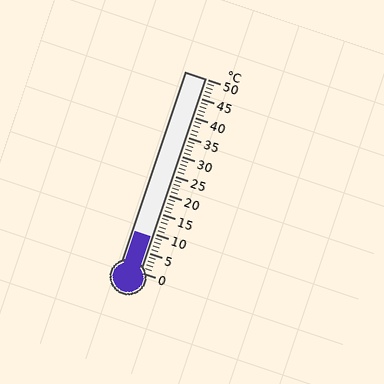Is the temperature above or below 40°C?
The temperature is below 40°C.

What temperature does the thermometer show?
The thermometer shows approximately 9°C.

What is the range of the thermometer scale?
The thermometer scale ranges from 0°C to 50°C.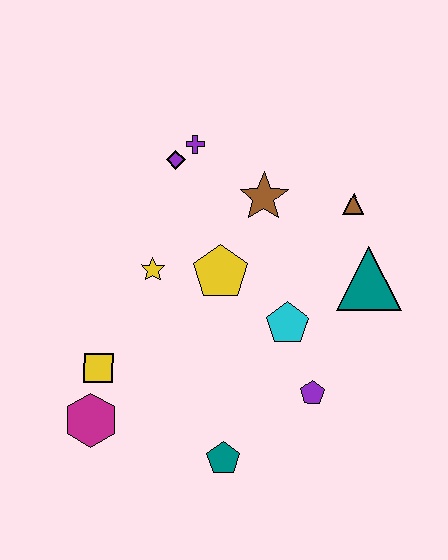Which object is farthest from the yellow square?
The brown triangle is farthest from the yellow square.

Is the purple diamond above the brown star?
Yes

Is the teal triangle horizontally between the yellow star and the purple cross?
No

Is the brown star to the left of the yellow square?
No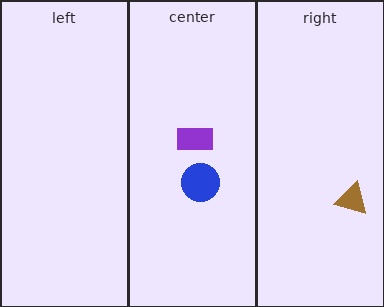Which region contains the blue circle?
The center region.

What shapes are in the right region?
The brown triangle.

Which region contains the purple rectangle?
The center region.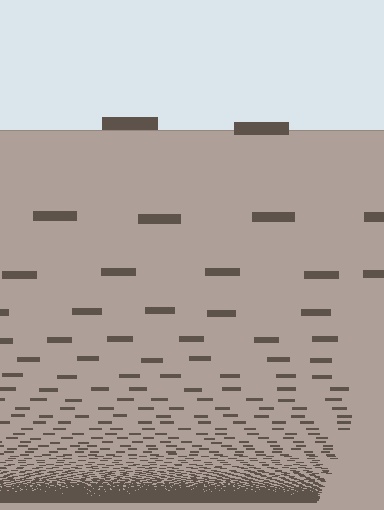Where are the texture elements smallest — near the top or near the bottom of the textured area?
Near the bottom.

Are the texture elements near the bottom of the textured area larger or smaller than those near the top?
Smaller. The gradient is inverted — elements near the bottom are smaller and denser.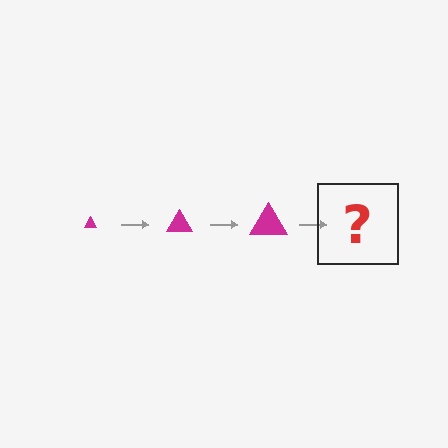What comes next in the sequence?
The next element should be a magenta triangle, larger than the previous one.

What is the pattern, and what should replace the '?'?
The pattern is that the triangle gets progressively larger each step. The '?' should be a magenta triangle, larger than the previous one.